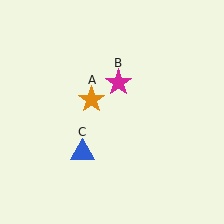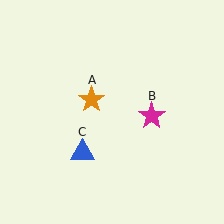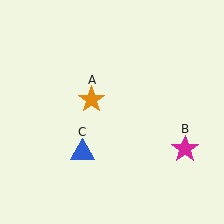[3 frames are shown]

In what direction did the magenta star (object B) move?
The magenta star (object B) moved down and to the right.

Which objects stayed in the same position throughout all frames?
Orange star (object A) and blue triangle (object C) remained stationary.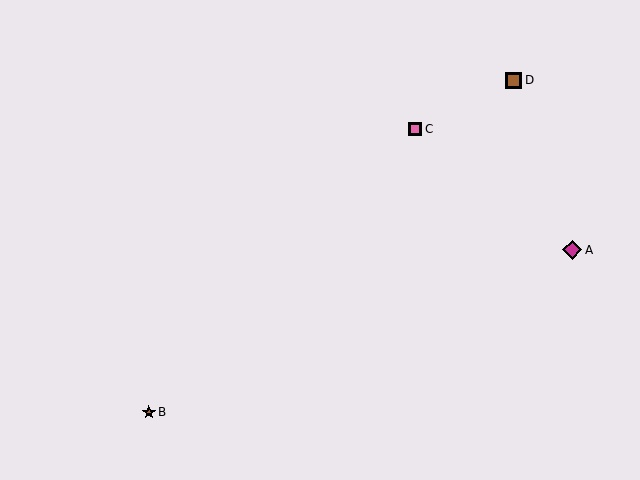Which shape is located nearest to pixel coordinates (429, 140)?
The pink square (labeled C) at (415, 129) is nearest to that location.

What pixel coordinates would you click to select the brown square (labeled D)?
Click at (514, 80) to select the brown square D.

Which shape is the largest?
The magenta diamond (labeled A) is the largest.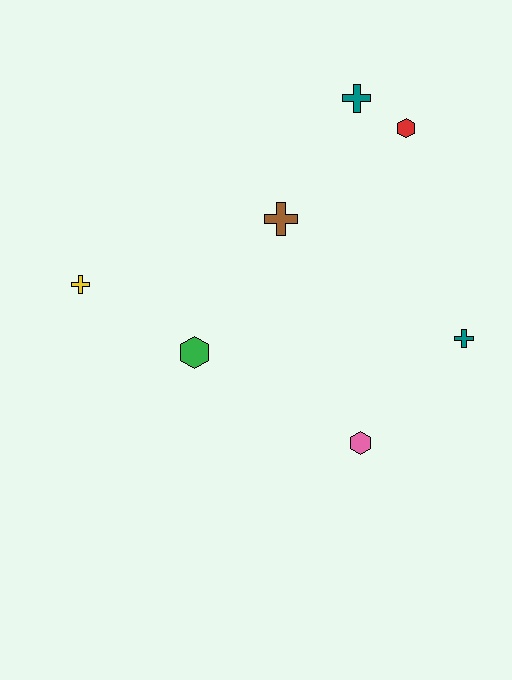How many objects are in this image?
There are 7 objects.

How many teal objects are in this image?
There are 2 teal objects.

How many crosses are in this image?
There are 4 crosses.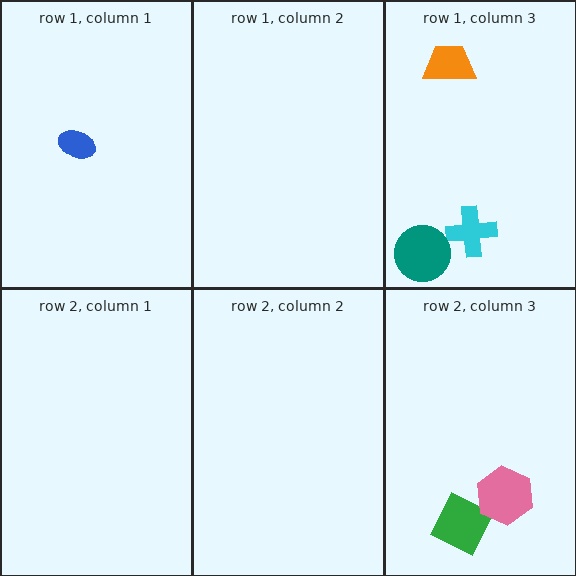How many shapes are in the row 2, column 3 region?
2.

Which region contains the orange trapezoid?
The row 1, column 3 region.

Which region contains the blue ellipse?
The row 1, column 1 region.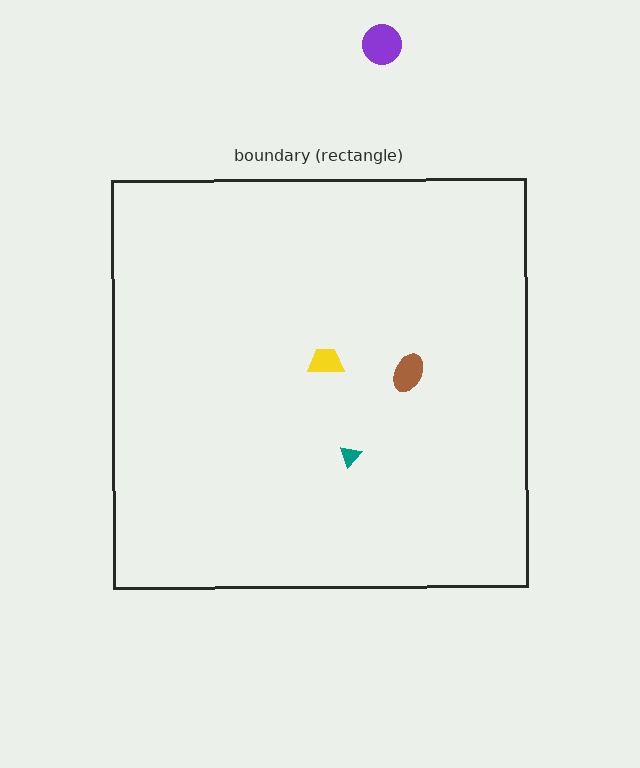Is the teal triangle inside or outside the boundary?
Inside.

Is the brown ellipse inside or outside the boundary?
Inside.